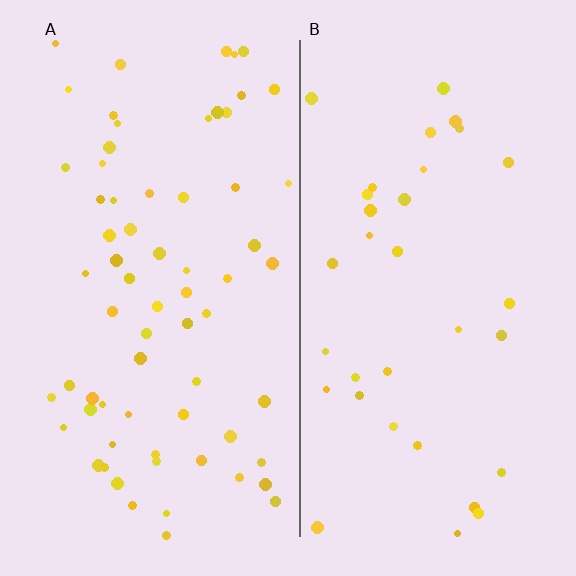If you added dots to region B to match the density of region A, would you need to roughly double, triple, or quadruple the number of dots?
Approximately double.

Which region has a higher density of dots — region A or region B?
A (the left).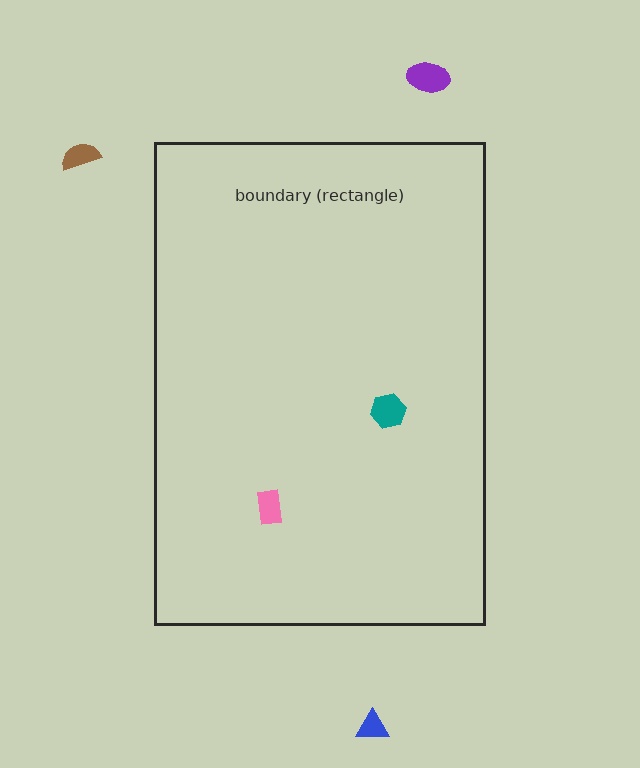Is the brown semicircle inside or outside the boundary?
Outside.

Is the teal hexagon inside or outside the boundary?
Inside.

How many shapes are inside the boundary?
2 inside, 3 outside.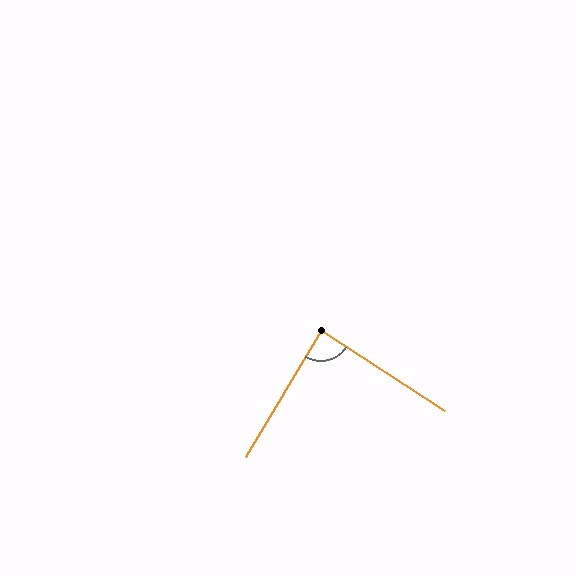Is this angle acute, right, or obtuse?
It is approximately a right angle.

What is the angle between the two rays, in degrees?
Approximately 88 degrees.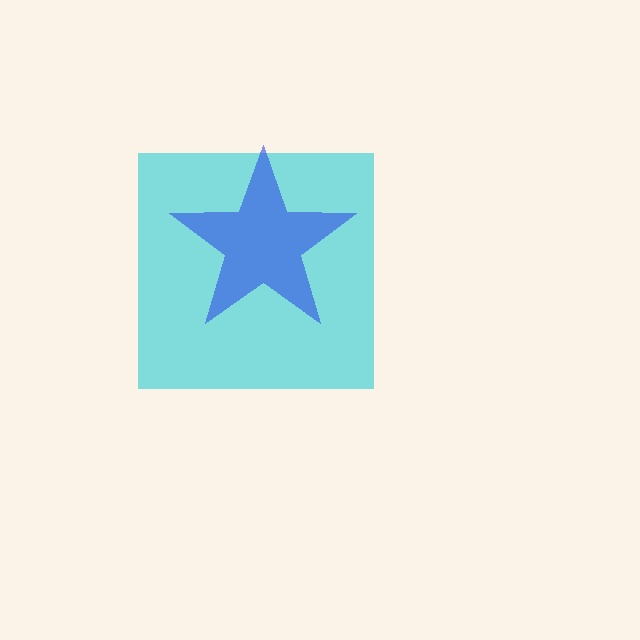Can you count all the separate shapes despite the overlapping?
Yes, there are 2 separate shapes.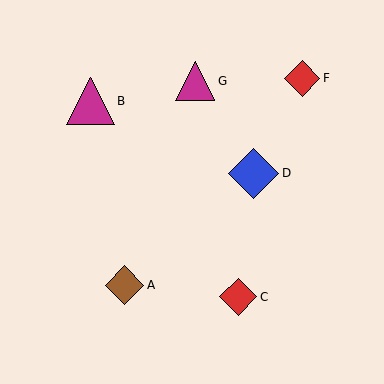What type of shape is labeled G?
Shape G is a magenta triangle.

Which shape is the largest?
The blue diamond (labeled D) is the largest.